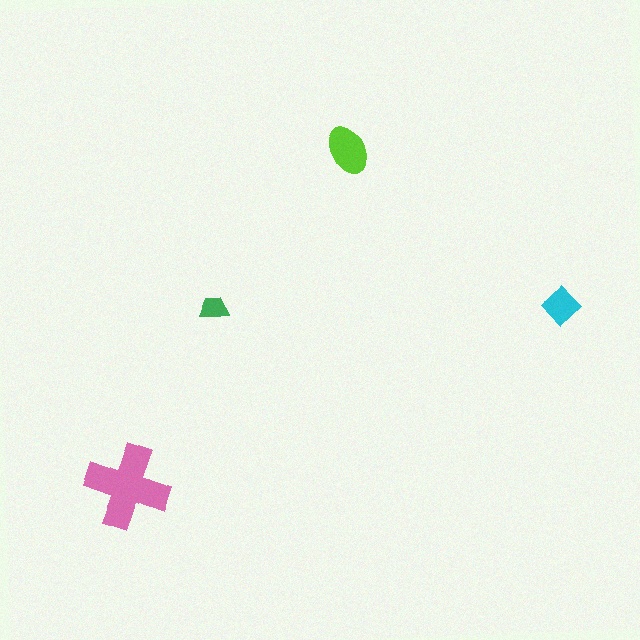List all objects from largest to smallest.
The pink cross, the lime ellipse, the cyan diamond, the green trapezoid.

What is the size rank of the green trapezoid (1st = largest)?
4th.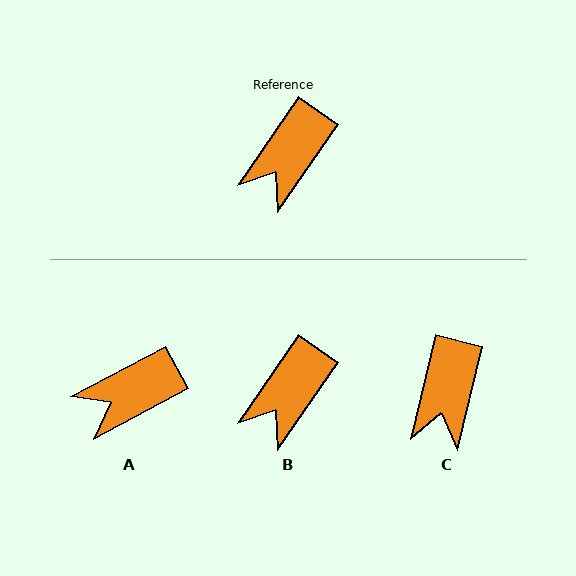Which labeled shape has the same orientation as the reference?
B.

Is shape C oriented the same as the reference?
No, it is off by about 21 degrees.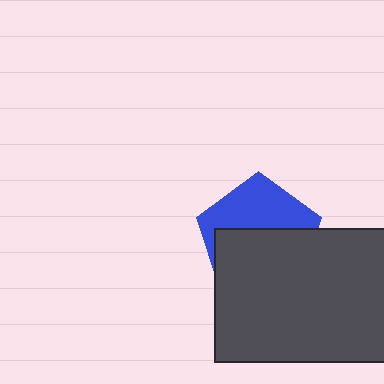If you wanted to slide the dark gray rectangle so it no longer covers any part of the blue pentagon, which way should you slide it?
Slide it down — that is the most direct way to separate the two shapes.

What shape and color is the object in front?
The object in front is a dark gray rectangle.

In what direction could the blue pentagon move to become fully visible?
The blue pentagon could move up. That would shift it out from behind the dark gray rectangle entirely.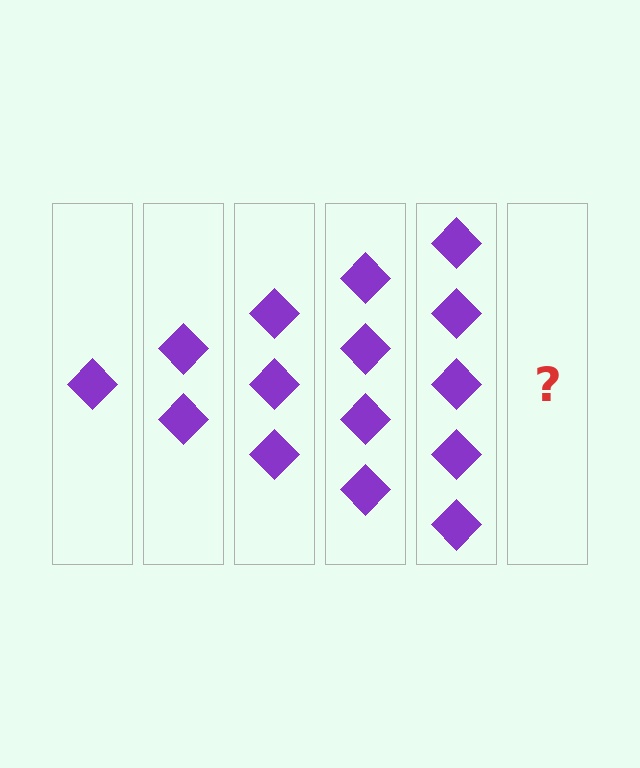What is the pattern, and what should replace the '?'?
The pattern is that each step adds one more diamond. The '?' should be 6 diamonds.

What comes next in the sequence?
The next element should be 6 diamonds.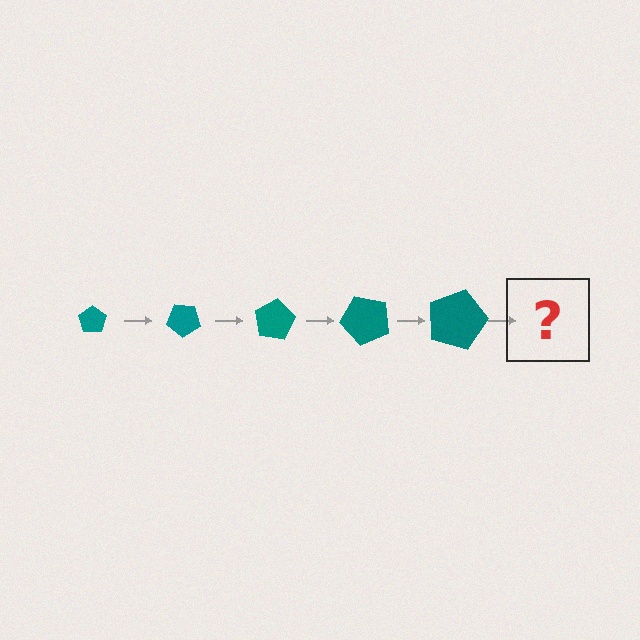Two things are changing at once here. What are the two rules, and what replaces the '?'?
The two rules are that the pentagon grows larger each step and it rotates 40 degrees each step. The '?' should be a pentagon, larger than the previous one and rotated 200 degrees from the start.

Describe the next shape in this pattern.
It should be a pentagon, larger than the previous one and rotated 200 degrees from the start.